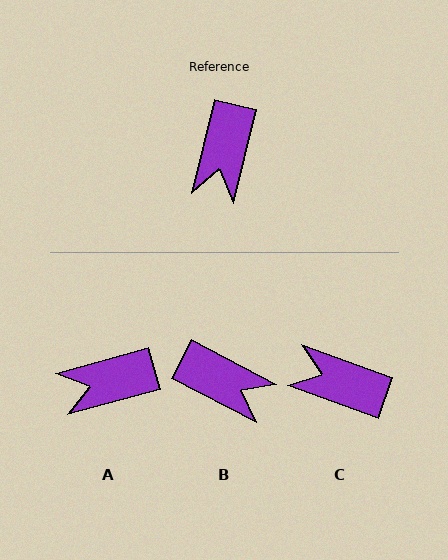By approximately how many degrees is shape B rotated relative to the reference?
Approximately 76 degrees counter-clockwise.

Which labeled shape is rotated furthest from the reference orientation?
C, about 96 degrees away.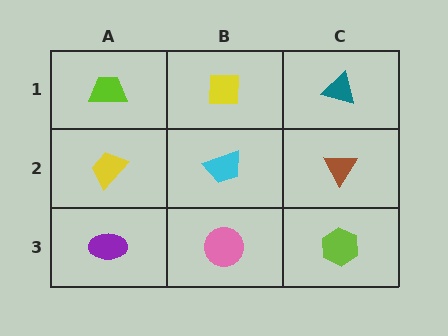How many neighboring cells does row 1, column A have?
2.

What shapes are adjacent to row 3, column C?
A brown triangle (row 2, column C), a pink circle (row 3, column B).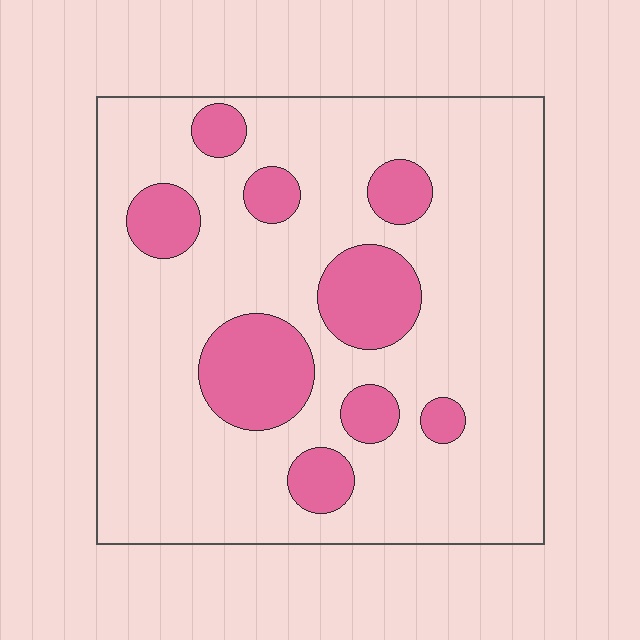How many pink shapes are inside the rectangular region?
9.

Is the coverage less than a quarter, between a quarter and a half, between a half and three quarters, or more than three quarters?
Less than a quarter.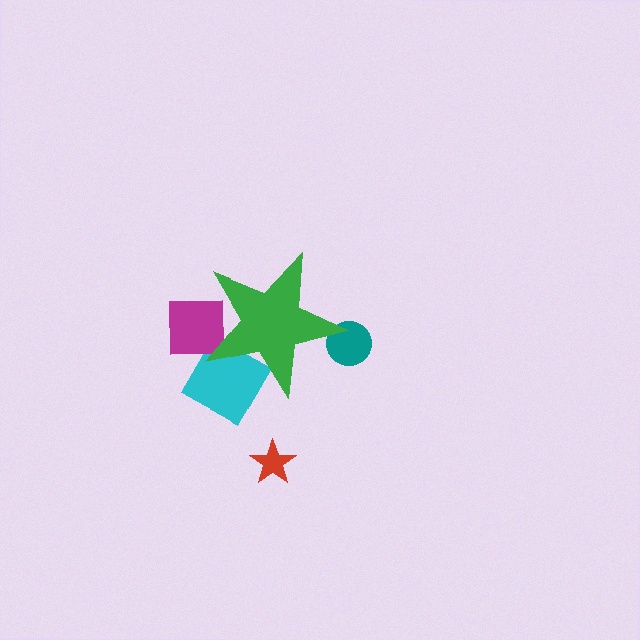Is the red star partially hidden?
No, the red star is fully visible.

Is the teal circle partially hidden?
Yes, the teal circle is partially hidden behind the green star.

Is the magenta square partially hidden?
Yes, the magenta square is partially hidden behind the green star.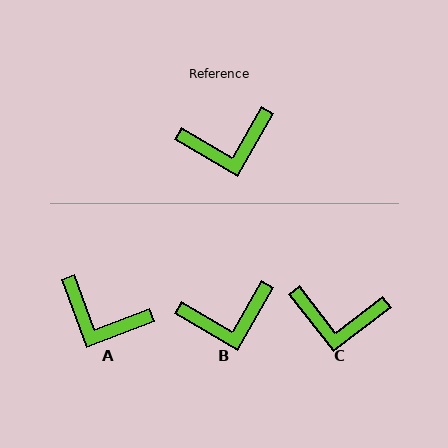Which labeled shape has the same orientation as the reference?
B.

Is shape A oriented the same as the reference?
No, it is off by about 39 degrees.